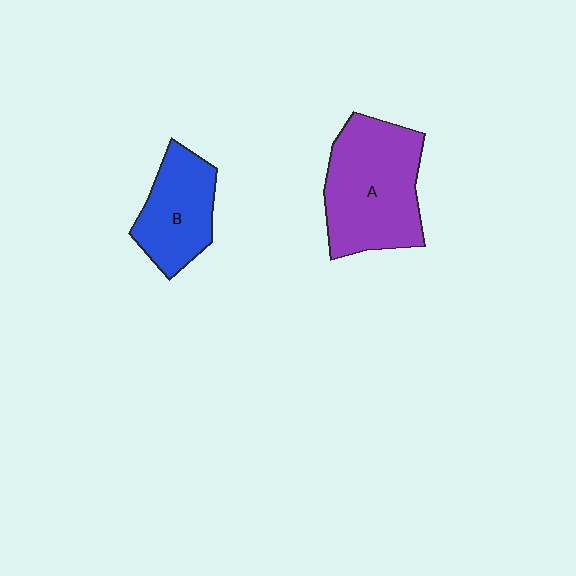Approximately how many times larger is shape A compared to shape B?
Approximately 1.6 times.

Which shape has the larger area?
Shape A (purple).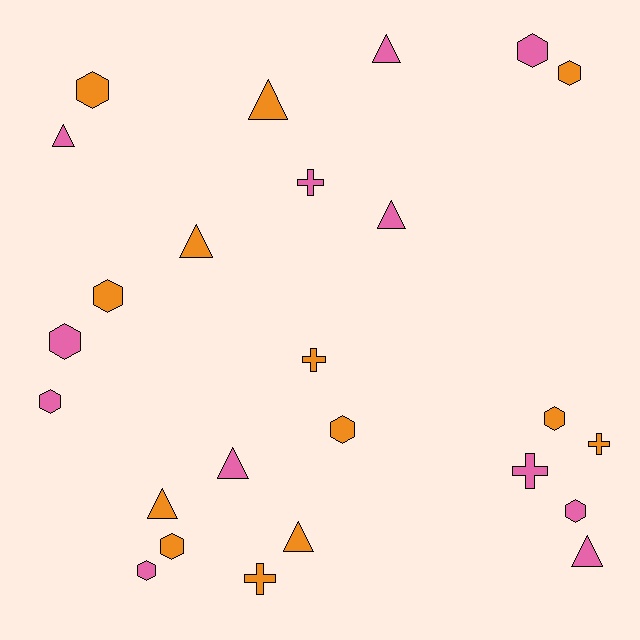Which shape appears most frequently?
Hexagon, with 11 objects.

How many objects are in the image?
There are 25 objects.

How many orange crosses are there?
There are 3 orange crosses.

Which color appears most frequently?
Orange, with 13 objects.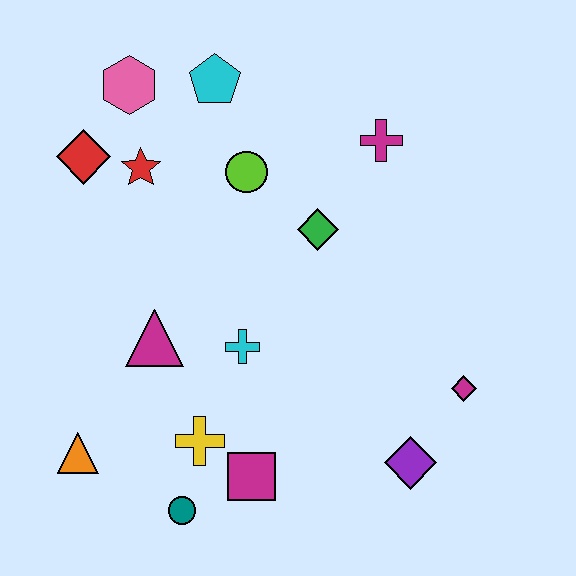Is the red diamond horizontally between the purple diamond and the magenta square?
No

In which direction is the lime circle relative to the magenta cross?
The lime circle is to the left of the magenta cross.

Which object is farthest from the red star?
The purple diamond is farthest from the red star.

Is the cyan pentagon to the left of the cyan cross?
Yes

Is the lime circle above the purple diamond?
Yes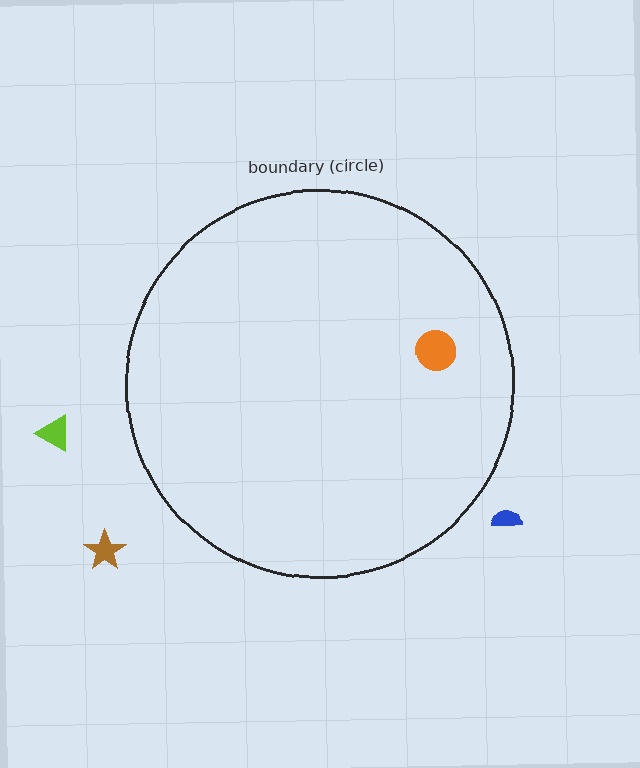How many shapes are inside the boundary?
1 inside, 3 outside.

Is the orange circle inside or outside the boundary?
Inside.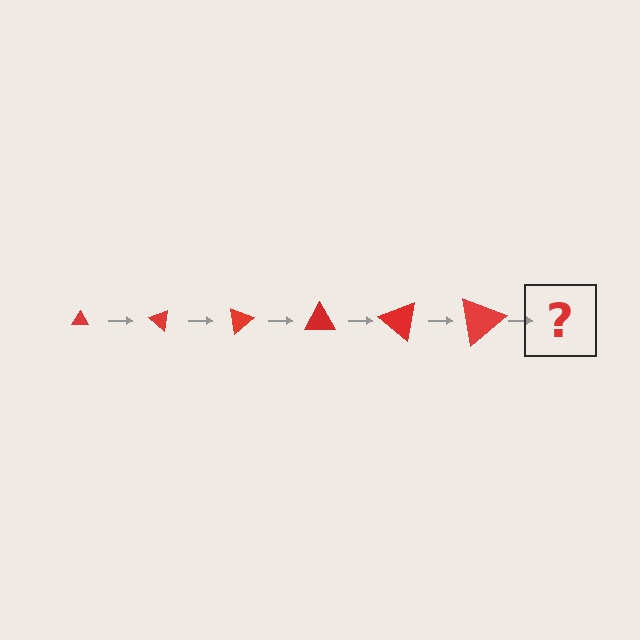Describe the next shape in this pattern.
It should be a triangle, larger than the previous one and rotated 240 degrees from the start.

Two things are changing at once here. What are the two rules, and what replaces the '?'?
The two rules are that the triangle grows larger each step and it rotates 40 degrees each step. The '?' should be a triangle, larger than the previous one and rotated 240 degrees from the start.